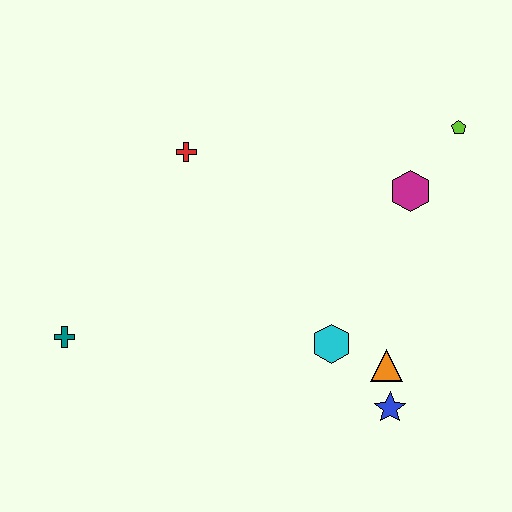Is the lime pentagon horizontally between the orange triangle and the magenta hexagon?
No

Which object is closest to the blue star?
The orange triangle is closest to the blue star.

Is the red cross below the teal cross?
No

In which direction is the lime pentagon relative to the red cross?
The lime pentagon is to the right of the red cross.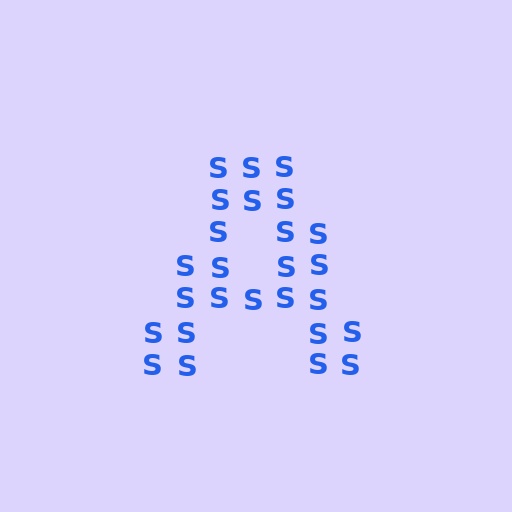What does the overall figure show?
The overall figure shows the letter A.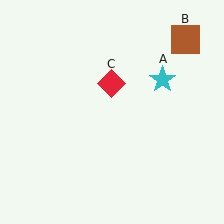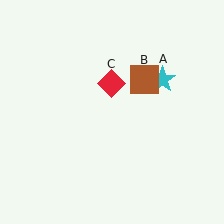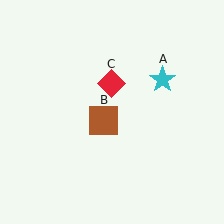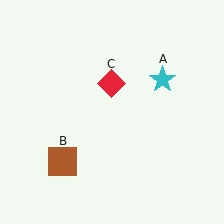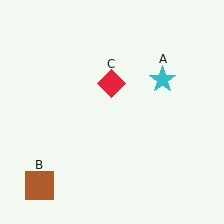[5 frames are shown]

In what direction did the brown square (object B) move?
The brown square (object B) moved down and to the left.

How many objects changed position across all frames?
1 object changed position: brown square (object B).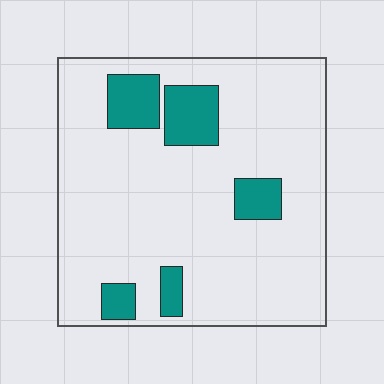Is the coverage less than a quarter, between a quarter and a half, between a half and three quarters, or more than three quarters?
Less than a quarter.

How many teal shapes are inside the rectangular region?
5.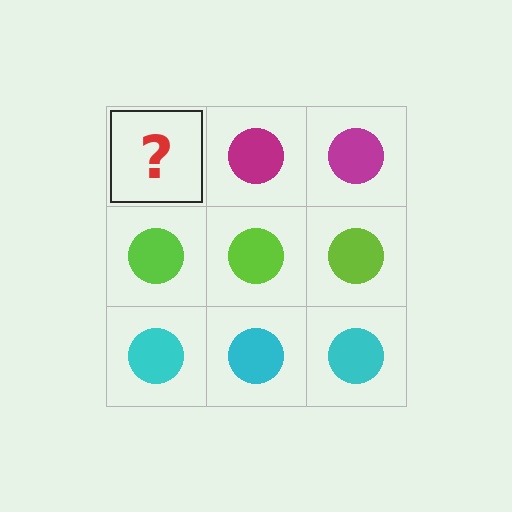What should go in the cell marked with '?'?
The missing cell should contain a magenta circle.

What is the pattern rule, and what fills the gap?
The rule is that each row has a consistent color. The gap should be filled with a magenta circle.